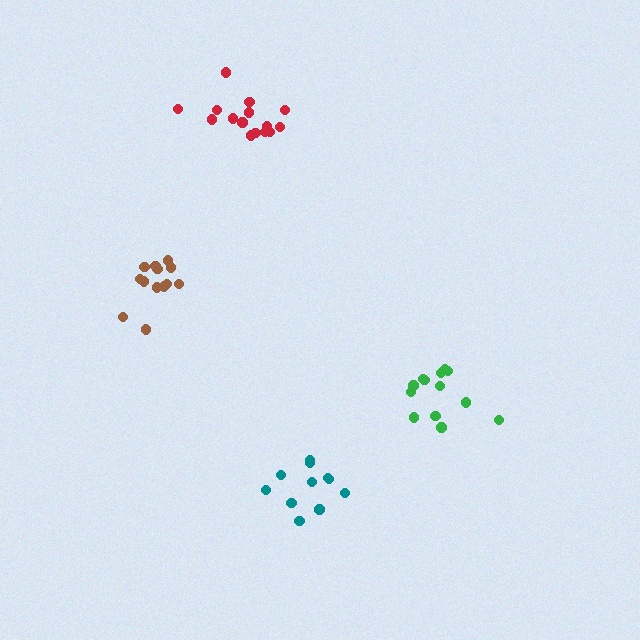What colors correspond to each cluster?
The clusters are colored: brown, green, red, teal.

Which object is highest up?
The red cluster is topmost.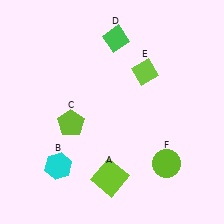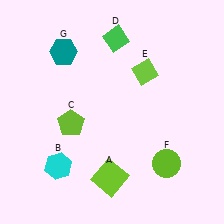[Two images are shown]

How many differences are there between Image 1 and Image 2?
There is 1 difference between the two images.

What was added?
A teal hexagon (G) was added in Image 2.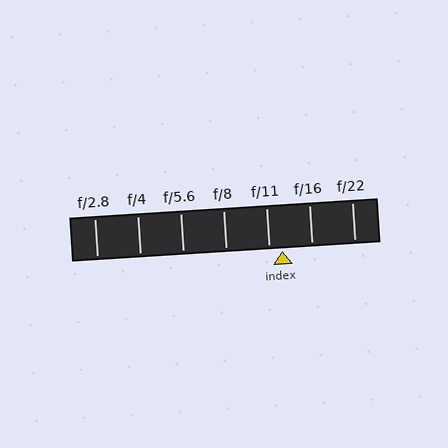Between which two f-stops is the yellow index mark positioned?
The index mark is between f/11 and f/16.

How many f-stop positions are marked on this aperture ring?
There are 7 f-stop positions marked.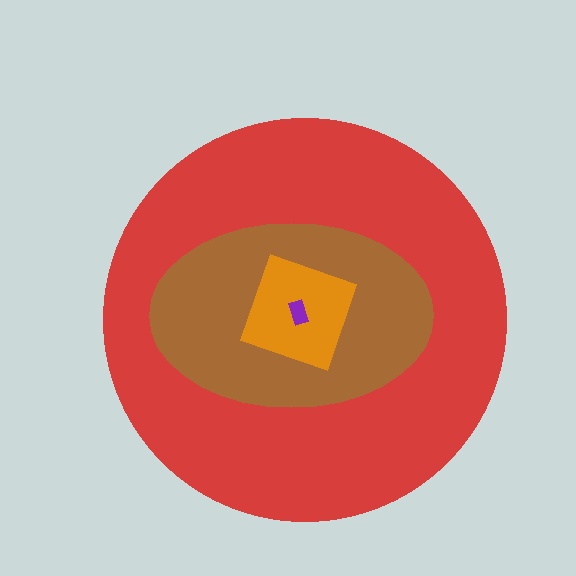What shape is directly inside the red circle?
The brown ellipse.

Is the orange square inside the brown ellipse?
Yes.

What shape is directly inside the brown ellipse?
The orange square.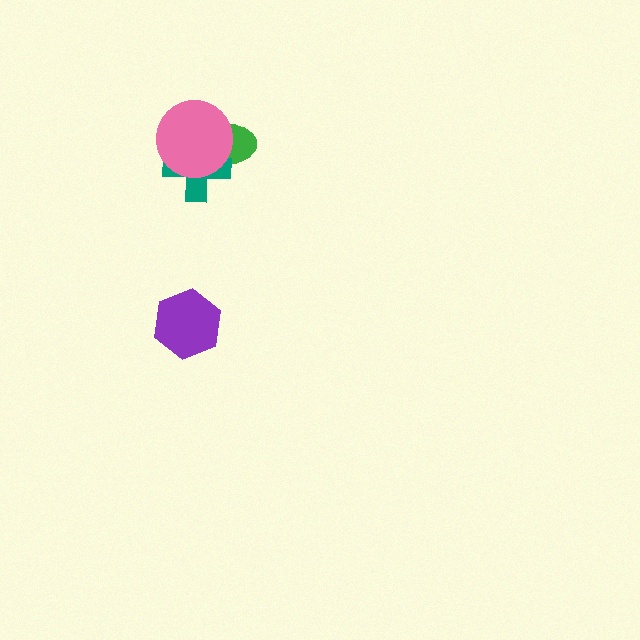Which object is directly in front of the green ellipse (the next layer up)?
The teal cross is directly in front of the green ellipse.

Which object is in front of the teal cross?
The pink circle is in front of the teal cross.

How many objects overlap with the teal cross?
2 objects overlap with the teal cross.